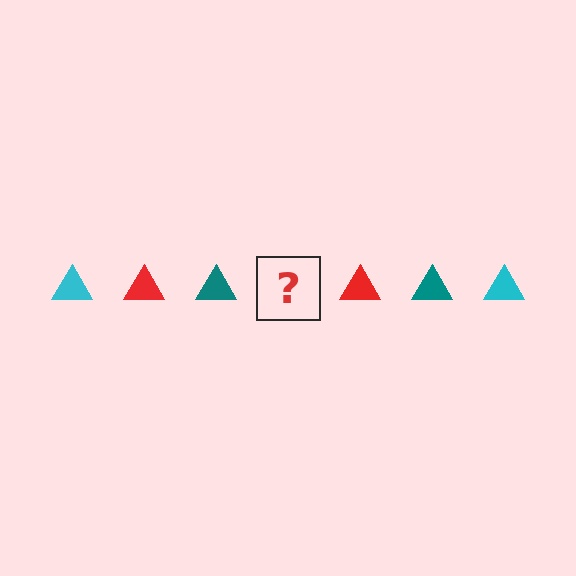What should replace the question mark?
The question mark should be replaced with a cyan triangle.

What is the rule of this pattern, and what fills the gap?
The rule is that the pattern cycles through cyan, red, teal triangles. The gap should be filled with a cyan triangle.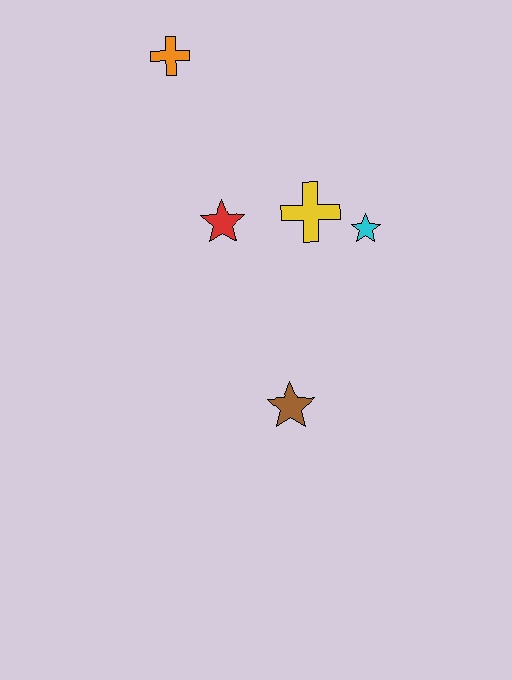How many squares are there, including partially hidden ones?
There are no squares.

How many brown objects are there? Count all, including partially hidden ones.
There is 1 brown object.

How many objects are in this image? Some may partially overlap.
There are 5 objects.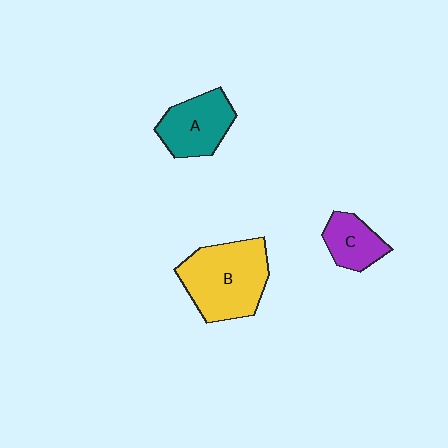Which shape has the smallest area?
Shape C (purple).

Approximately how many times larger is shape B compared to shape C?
Approximately 2.2 times.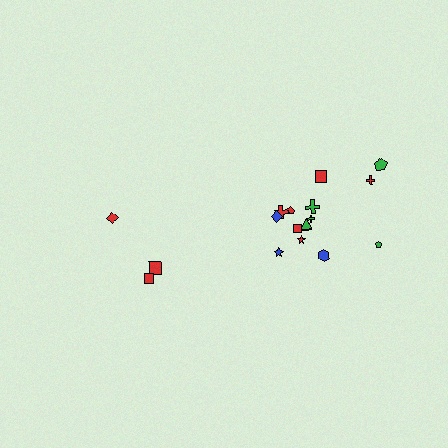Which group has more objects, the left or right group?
The right group.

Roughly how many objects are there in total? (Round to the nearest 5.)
Roughly 20 objects in total.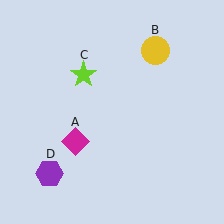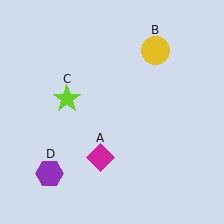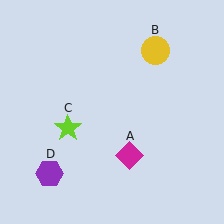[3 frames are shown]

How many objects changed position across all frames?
2 objects changed position: magenta diamond (object A), lime star (object C).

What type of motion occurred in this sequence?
The magenta diamond (object A), lime star (object C) rotated counterclockwise around the center of the scene.